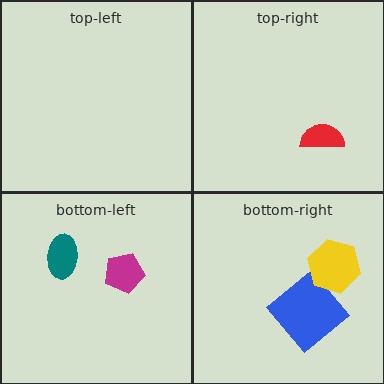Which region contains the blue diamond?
The bottom-right region.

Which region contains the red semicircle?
The top-right region.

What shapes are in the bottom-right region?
The blue diamond, the yellow hexagon.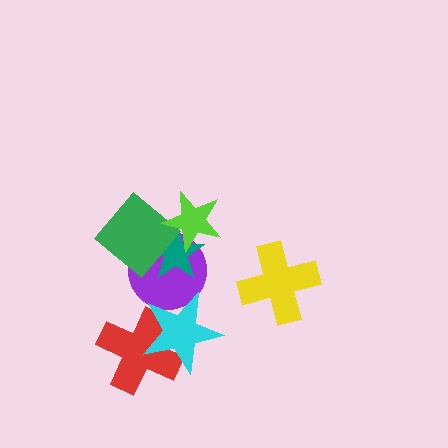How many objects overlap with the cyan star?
2 objects overlap with the cyan star.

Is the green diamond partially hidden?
Yes, it is partially covered by another shape.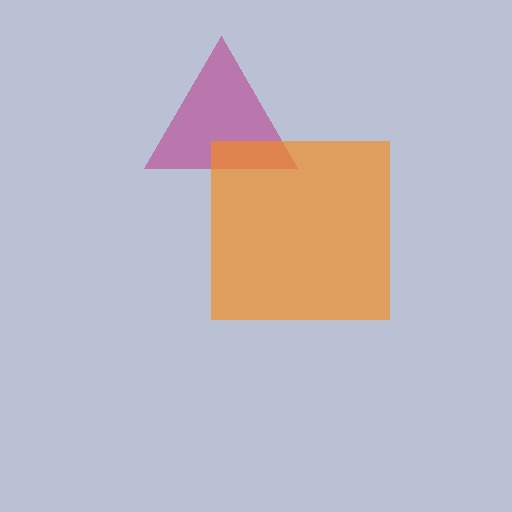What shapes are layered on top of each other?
The layered shapes are: a magenta triangle, an orange square.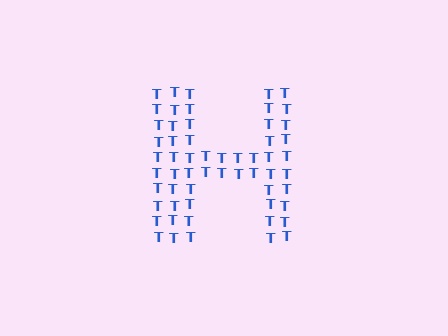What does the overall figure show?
The overall figure shows the letter H.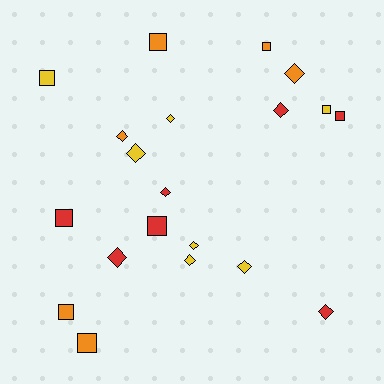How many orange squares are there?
There are 4 orange squares.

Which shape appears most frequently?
Diamond, with 11 objects.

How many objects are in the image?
There are 20 objects.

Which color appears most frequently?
Red, with 7 objects.